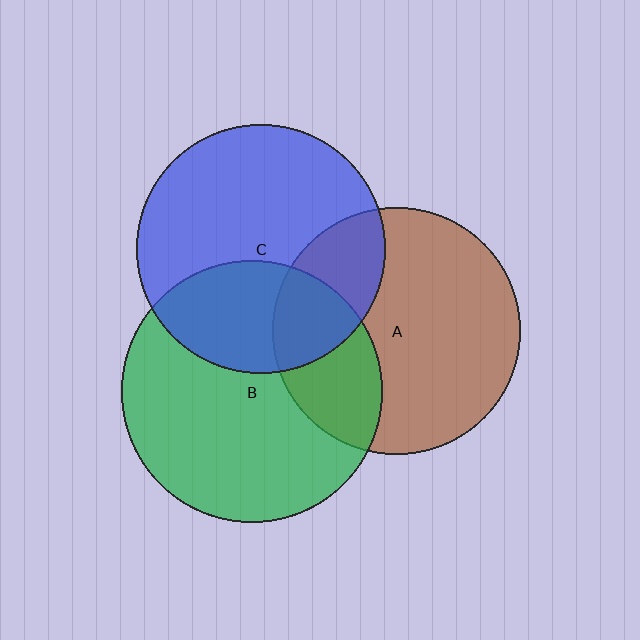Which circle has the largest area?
Circle B (green).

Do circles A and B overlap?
Yes.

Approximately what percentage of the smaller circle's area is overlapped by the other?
Approximately 30%.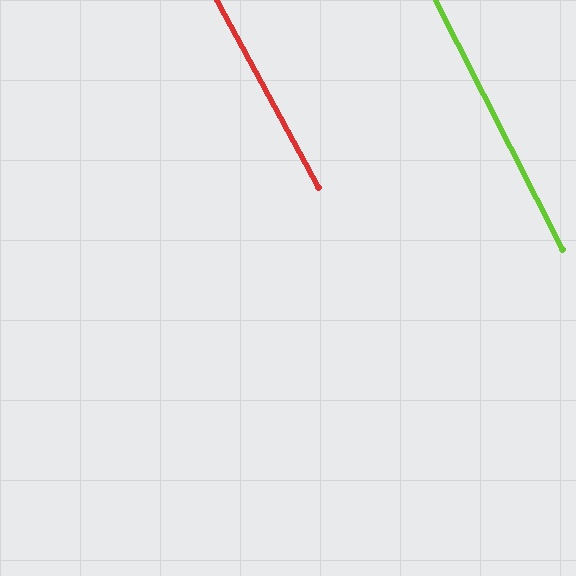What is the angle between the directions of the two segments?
Approximately 2 degrees.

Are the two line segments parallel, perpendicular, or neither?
Parallel — their directions differ by only 1.5°.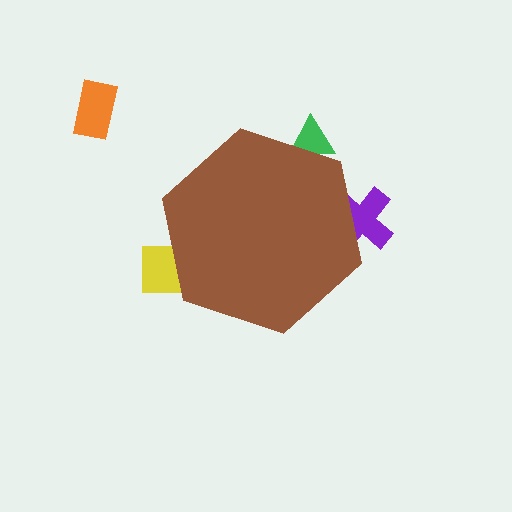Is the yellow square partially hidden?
Yes, the yellow square is partially hidden behind the brown hexagon.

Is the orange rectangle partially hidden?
No, the orange rectangle is fully visible.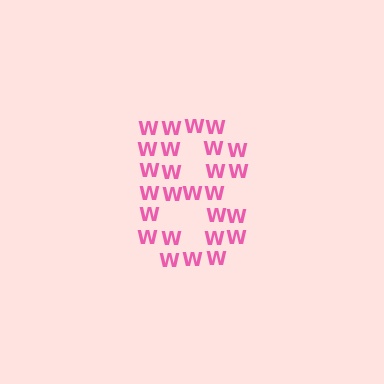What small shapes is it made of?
It is made of small letter W's.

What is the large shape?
The large shape is the digit 8.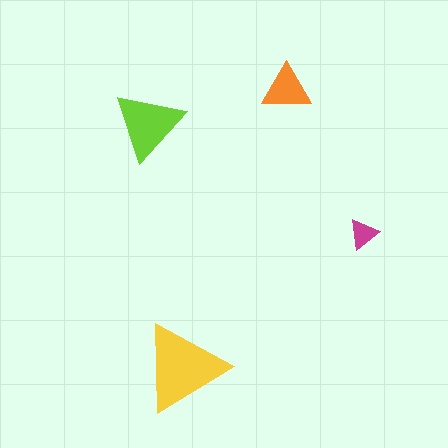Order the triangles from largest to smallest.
the yellow one, the lime one, the orange one, the magenta one.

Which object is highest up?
The orange triangle is topmost.